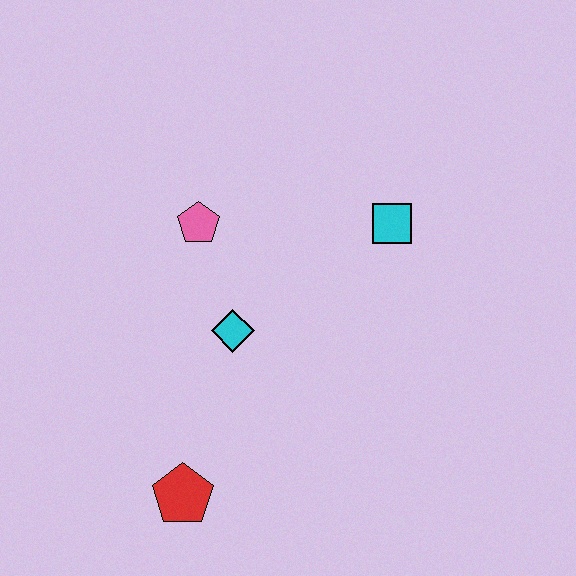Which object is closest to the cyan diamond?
The pink pentagon is closest to the cyan diamond.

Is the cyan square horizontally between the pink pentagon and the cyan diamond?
No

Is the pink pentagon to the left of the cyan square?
Yes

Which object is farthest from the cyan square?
The red pentagon is farthest from the cyan square.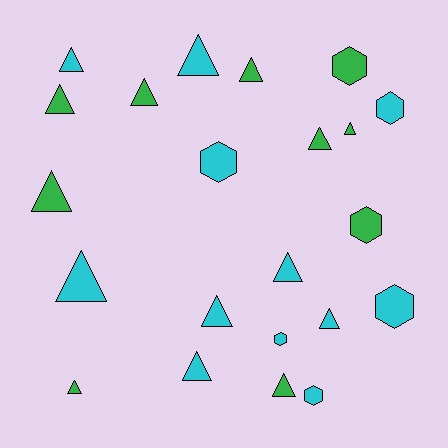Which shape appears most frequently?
Triangle, with 15 objects.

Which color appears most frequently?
Cyan, with 12 objects.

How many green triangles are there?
There are 8 green triangles.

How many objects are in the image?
There are 22 objects.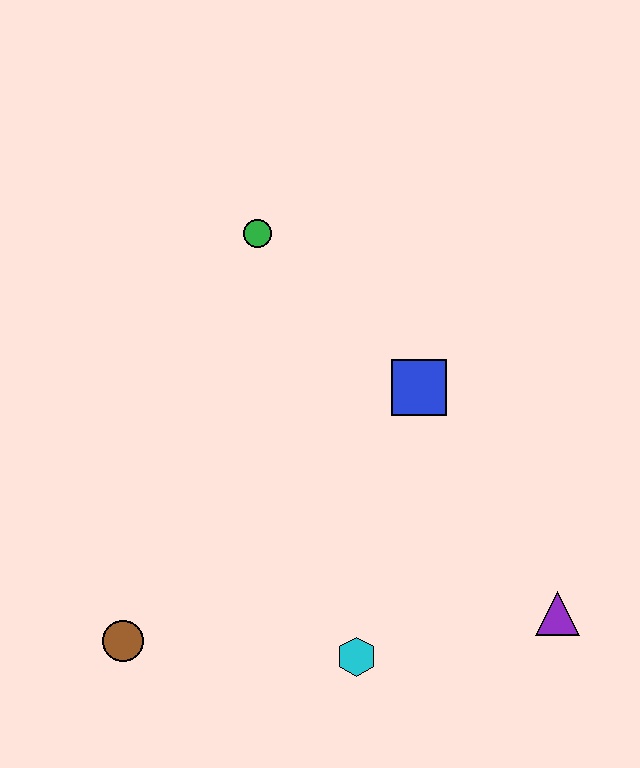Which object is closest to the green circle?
The blue square is closest to the green circle.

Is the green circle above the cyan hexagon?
Yes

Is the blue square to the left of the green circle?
No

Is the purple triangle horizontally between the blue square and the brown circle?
No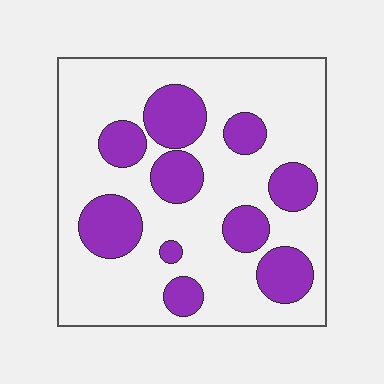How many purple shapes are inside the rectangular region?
10.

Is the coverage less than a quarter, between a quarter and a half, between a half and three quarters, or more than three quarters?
Between a quarter and a half.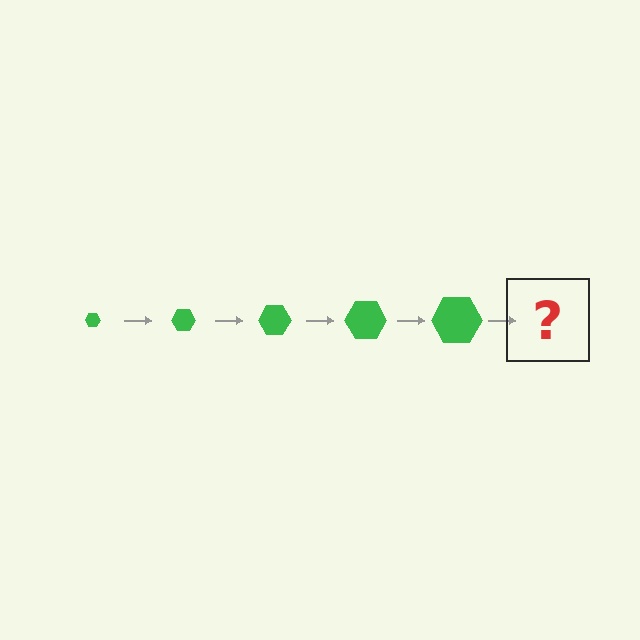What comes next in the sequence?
The next element should be a green hexagon, larger than the previous one.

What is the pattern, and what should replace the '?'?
The pattern is that the hexagon gets progressively larger each step. The '?' should be a green hexagon, larger than the previous one.